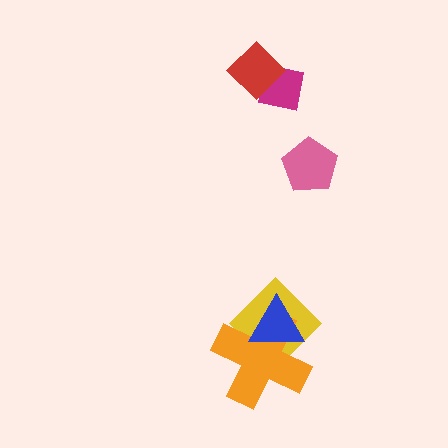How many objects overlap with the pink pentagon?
0 objects overlap with the pink pentagon.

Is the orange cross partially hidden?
Yes, it is partially covered by another shape.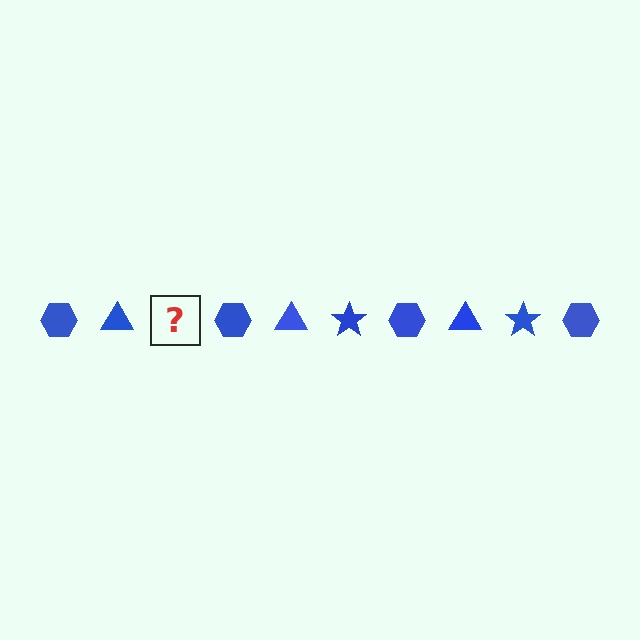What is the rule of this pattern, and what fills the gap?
The rule is that the pattern cycles through hexagon, triangle, star shapes in blue. The gap should be filled with a blue star.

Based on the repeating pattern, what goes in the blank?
The blank should be a blue star.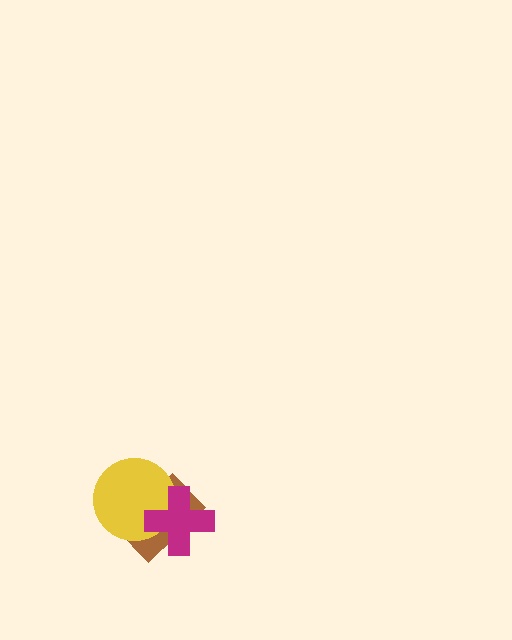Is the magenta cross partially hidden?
No, no other shape covers it.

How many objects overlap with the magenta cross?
2 objects overlap with the magenta cross.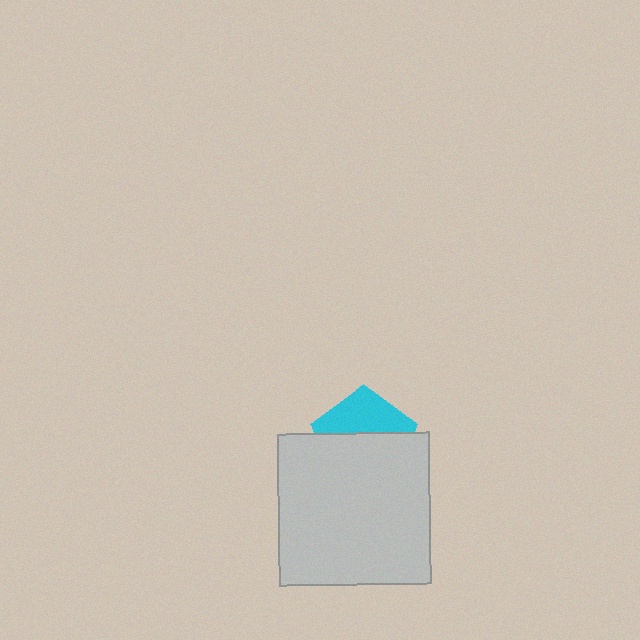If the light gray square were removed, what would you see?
You would see the complete cyan pentagon.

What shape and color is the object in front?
The object in front is a light gray square.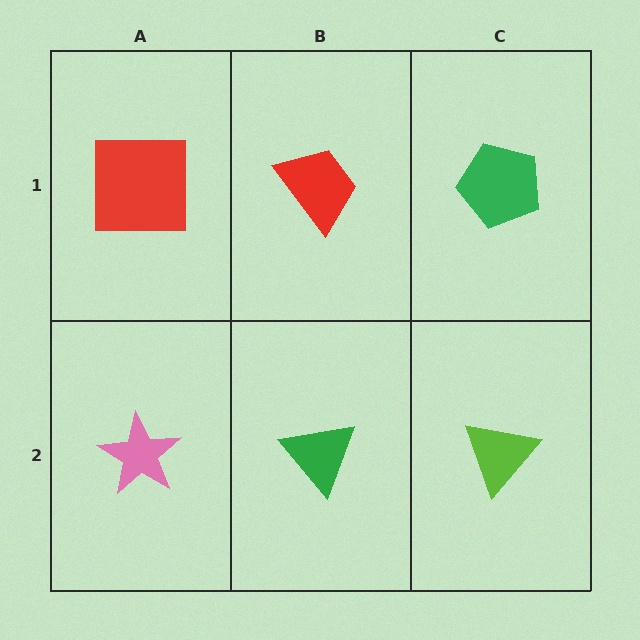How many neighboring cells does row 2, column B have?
3.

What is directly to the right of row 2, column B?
A lime triangle.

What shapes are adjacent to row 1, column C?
A lime triangle (row 2, column C), a red trapezoid (row 1, column B).